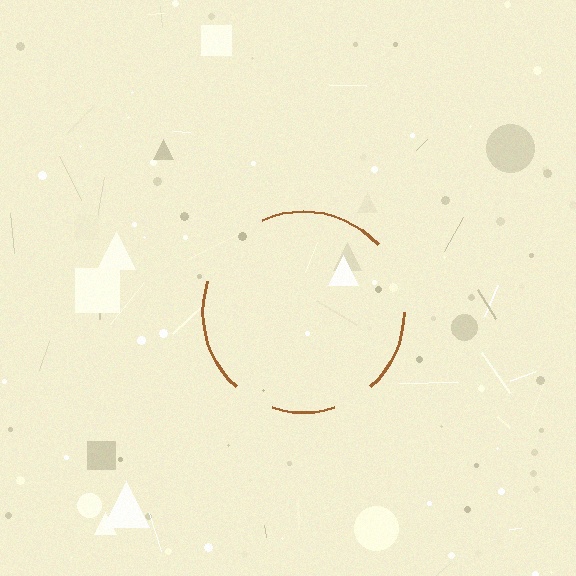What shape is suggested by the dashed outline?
The dashed outline suggests a circle.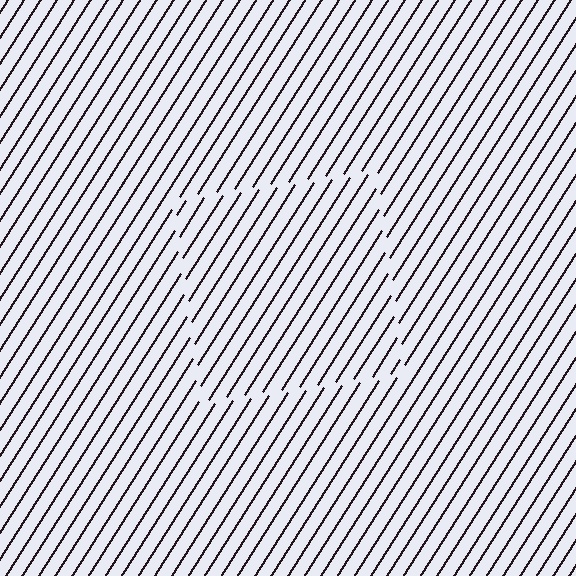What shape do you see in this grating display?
An illusory square. The interior of the shape contains the same grating, shifted by half a period — the contour is defined by the phase discontinuity where line-ends from the inner and outer gratings abut.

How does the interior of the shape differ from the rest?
The interior of the shape contains the same grating, shifted by half a period — the contour is defined by the phase discontinuity where line-ends from the inner and outer gratings abut.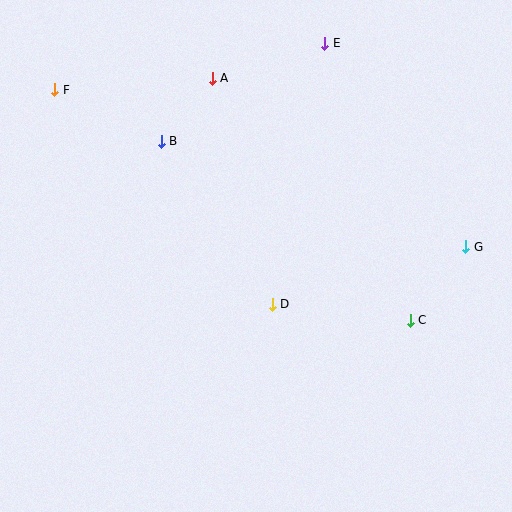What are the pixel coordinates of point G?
Point G is at (466, 247).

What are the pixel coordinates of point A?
Point A is at (212, 78).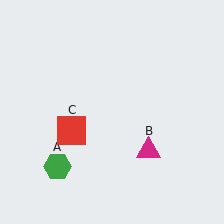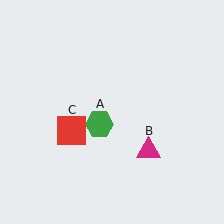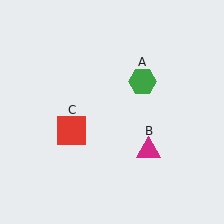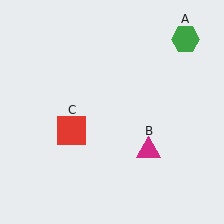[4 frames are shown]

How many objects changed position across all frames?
1 object changed position: green hexagon (object A).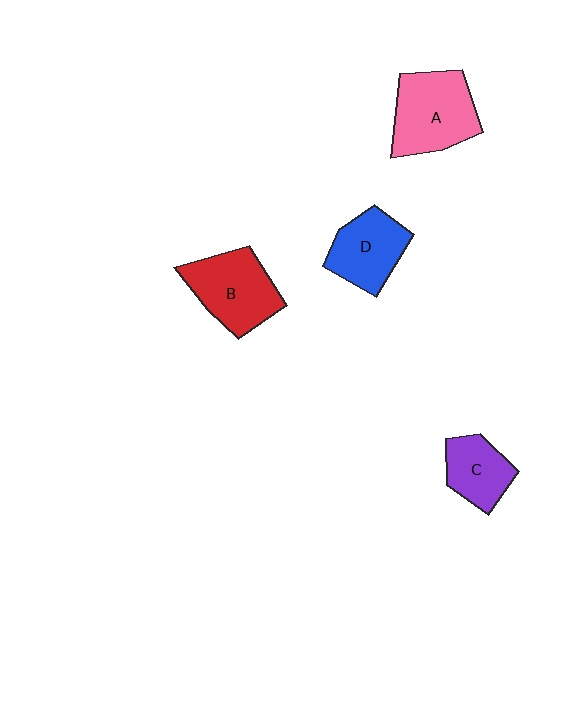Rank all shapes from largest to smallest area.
From largest to smallest: A (pink), B (red), D (blue), C (purple).